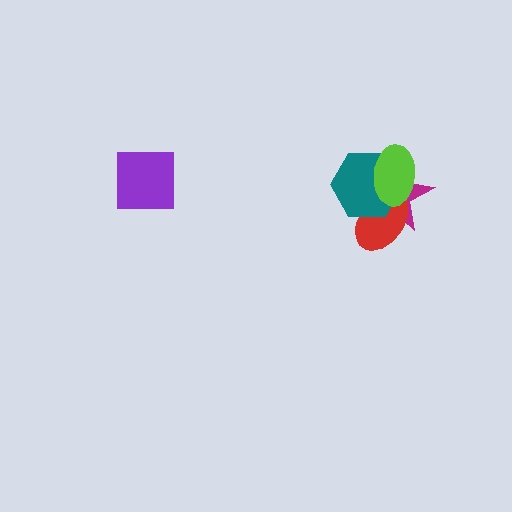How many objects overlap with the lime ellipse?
3 objects overlap with the lime ellipse.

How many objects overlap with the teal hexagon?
3 objects overlap with the teal hexagon.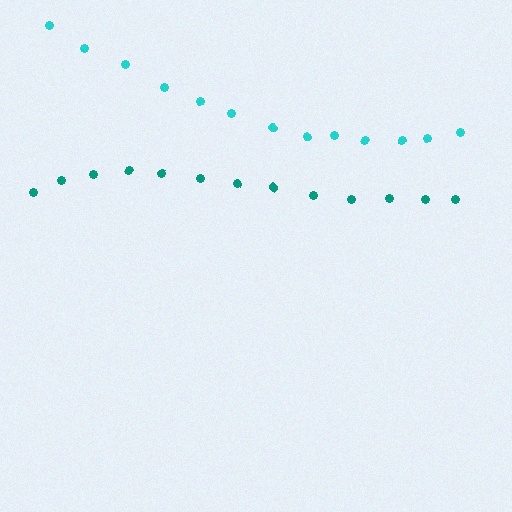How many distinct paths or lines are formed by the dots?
There are 2 distinct paths.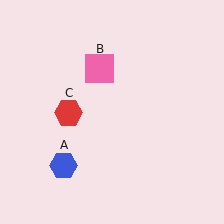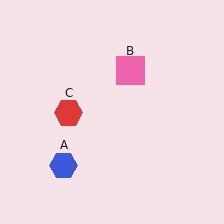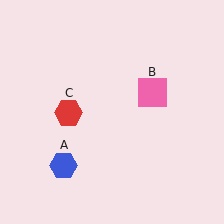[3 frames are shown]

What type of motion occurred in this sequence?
The pink square (object B) rotated clockwise around the center of the scene.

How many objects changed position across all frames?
1 object changed position: pink square (object B).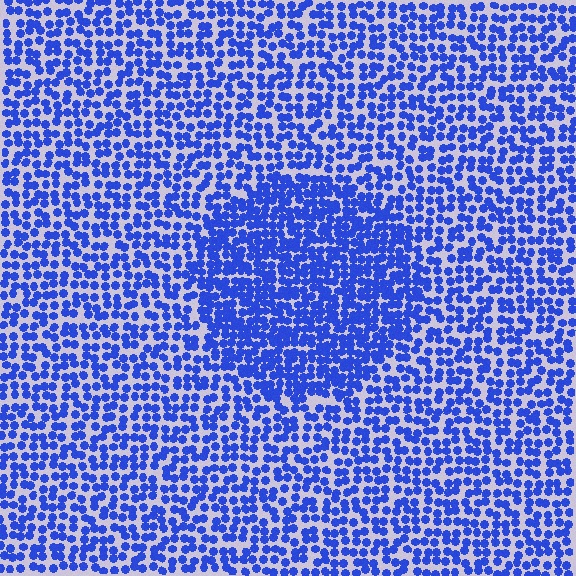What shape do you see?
I see a circle.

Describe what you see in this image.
The image contains small blue elements arranged at two different densities. A circle-shaped region is visible where the elements are more densely packed than the surrounding area.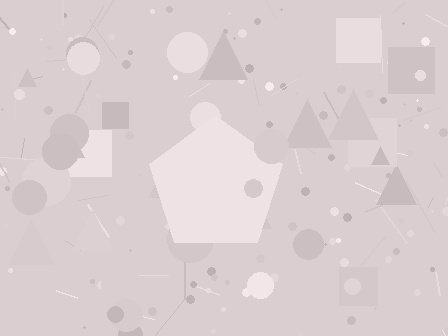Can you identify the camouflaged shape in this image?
The camouflaged shape is a pentagon.